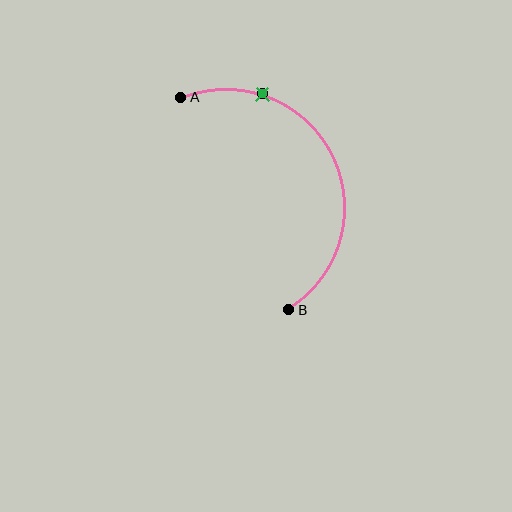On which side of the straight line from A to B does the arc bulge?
The arc bulges to the right of the straight line connecting A and B.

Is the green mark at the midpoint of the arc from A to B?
No. The green mark lies on the arc but is closer to endpoint A. The arc midpoint would be at the point on the curve equidistant along the arc from both A and B.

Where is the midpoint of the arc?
The arc midpoint is the point on the curve farthest from the straight line joining A and B. It sits to the right of that line.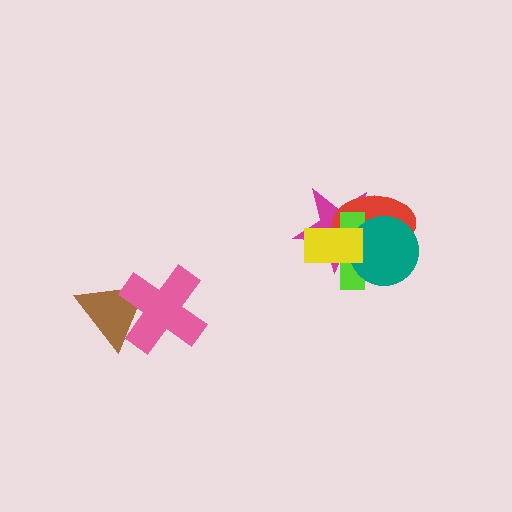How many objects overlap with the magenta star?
4 objects overlap with the magenta star.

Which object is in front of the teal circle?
The yellow rectangle is in front of the teal circle.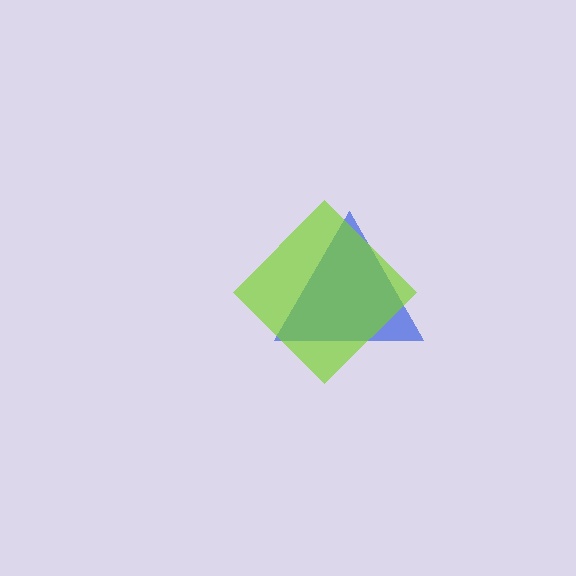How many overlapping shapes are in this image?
There are 2 overlapping shapes in the image.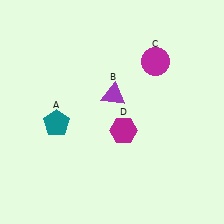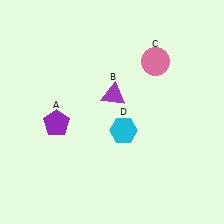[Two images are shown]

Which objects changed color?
A changed from teal to purple. C changed from magenta to pink. D changed from magenta to cyan.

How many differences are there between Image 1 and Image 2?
There are 3 differences between the two images.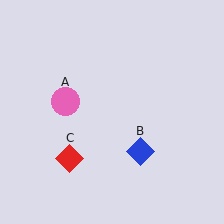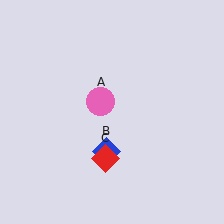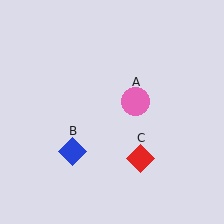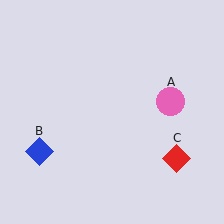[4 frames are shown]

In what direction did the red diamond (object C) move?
The red diamond (object C) moved right.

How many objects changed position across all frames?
3 objects changed position: pink circle (object A), blue diamond (object B), red diamond (object C).